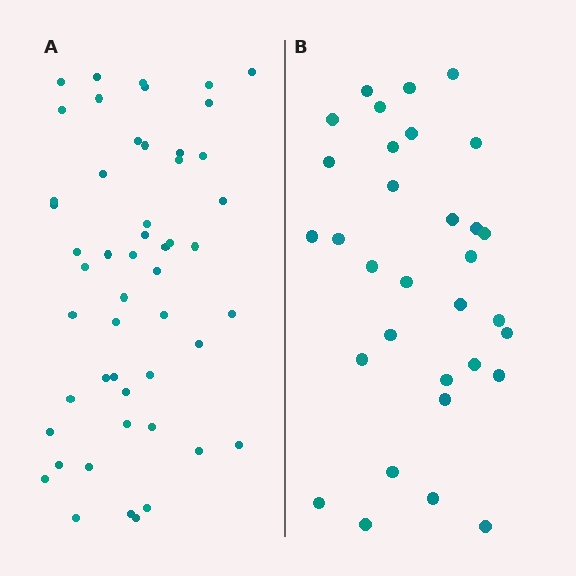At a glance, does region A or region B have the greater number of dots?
Region A (the left region) has more dots.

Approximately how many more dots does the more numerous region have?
Region A has approximately 20 more dots than region B.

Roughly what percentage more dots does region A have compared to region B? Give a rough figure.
About 60% more.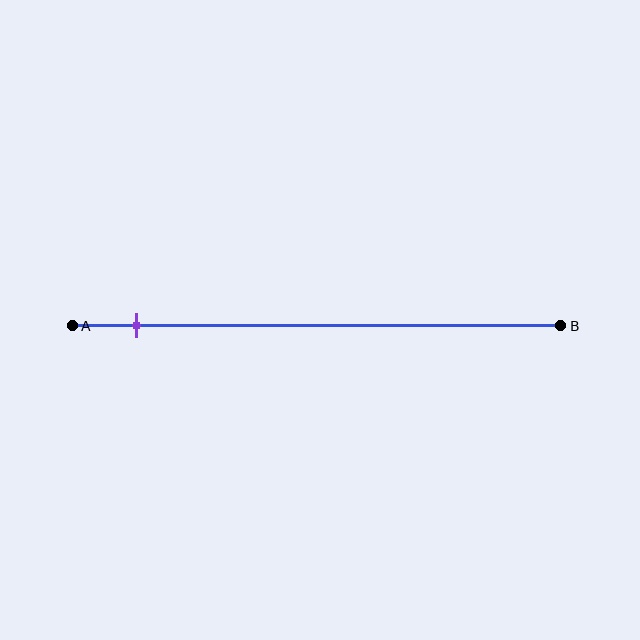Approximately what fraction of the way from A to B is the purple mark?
The purple mark is approximately 15% of the way from A to B.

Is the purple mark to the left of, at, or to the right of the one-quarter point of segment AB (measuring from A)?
The purple mark is to the left of the one-quarter point of segment AB.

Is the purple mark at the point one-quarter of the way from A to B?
No, the mark is at about 15% from A, not at the 25% one-quarter point.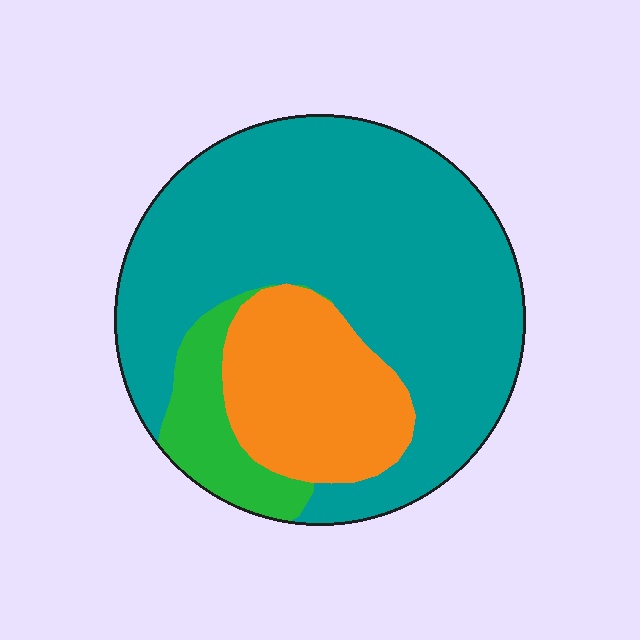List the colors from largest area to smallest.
From largest to smallest: teal, orange, green.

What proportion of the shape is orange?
Orange takes up between a sixth and a third of the shape.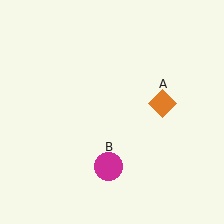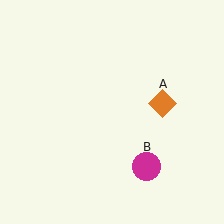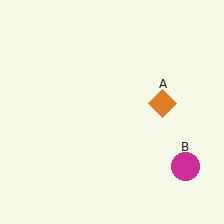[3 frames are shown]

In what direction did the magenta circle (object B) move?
The magenta circle (object B) moved right.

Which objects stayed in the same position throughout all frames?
Orange diamond (object A) remained stationary.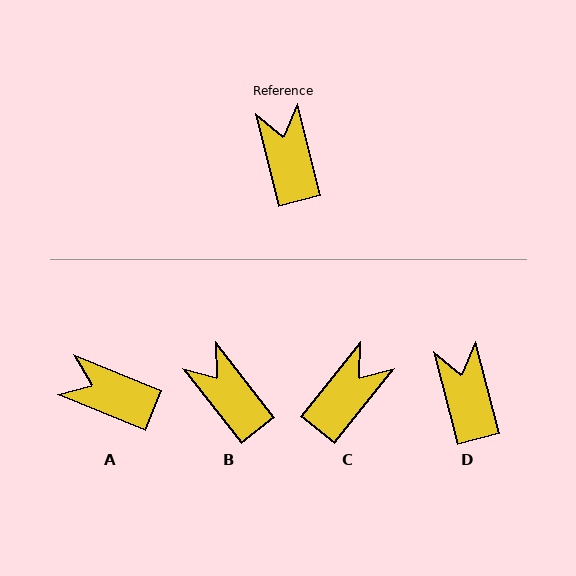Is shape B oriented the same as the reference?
No, it is off by about 24 degrees.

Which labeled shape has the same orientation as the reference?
D.